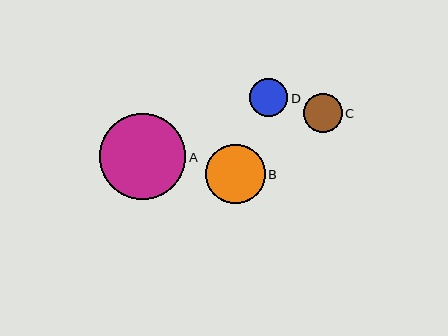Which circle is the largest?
Circle A is the largest with a size of approximately 86 pixels.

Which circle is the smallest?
Circle D is the smallest with a size of approximately 38 pixels.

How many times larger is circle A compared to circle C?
Circle A is approximately 2.2 times the size of circle C.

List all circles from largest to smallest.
From largest to smallest: A, B, C, D.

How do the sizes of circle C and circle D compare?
Circle C and circle D are approximately the same size.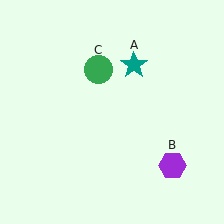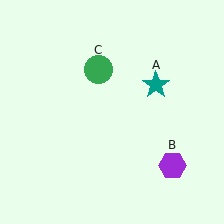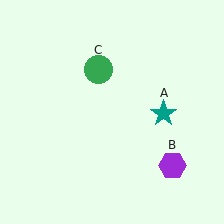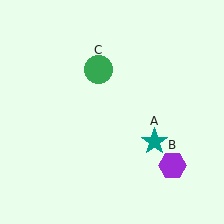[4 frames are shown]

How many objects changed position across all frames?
1 object changed position: teal star (object A).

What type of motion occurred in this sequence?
The teal star (object A) rotated clockwise around the center of the scene.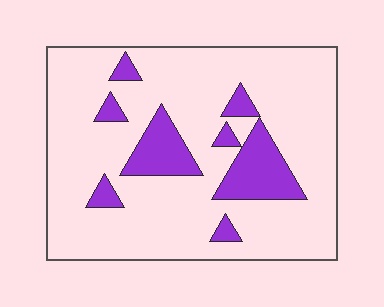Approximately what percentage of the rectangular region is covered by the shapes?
Approximately 15%.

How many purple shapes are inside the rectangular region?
8.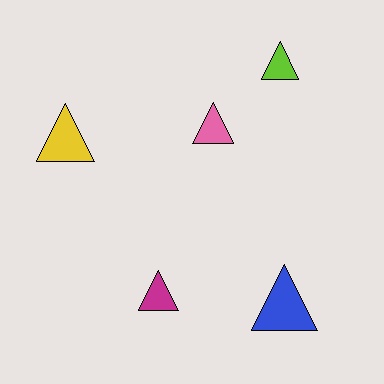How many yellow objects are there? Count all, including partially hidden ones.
There is 1 yellow object.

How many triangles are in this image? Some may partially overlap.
There are 5 triangles.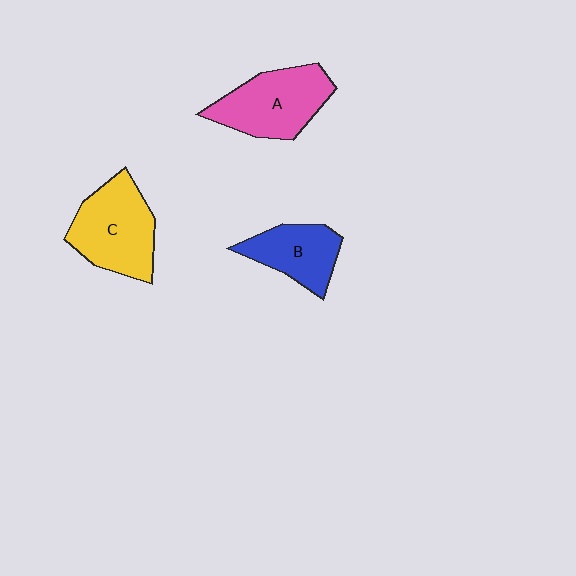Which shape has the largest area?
Shape C (yellow).